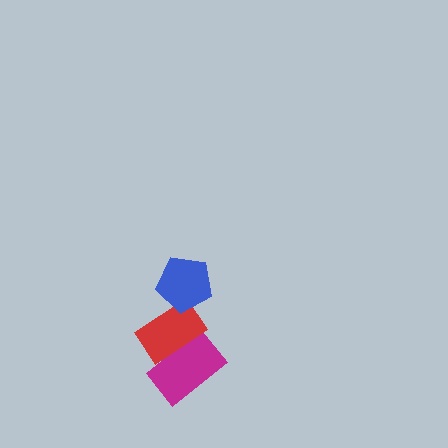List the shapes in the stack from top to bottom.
From top to bottom: the blue pentagon, the red rectangle, the magenta rectangle.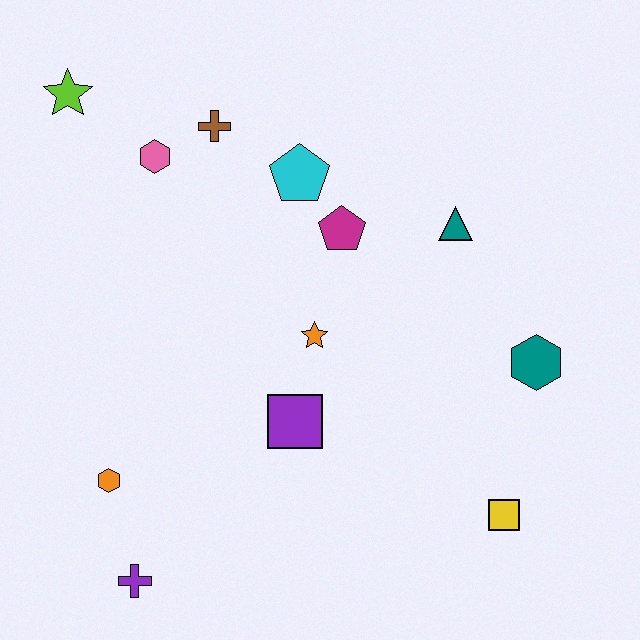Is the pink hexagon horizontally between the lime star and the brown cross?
Yes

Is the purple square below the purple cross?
No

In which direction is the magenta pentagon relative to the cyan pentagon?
The magenta pentagon is below the cyan pentagon.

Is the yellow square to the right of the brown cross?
Yes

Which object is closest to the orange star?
The purple square is closest to the orange star.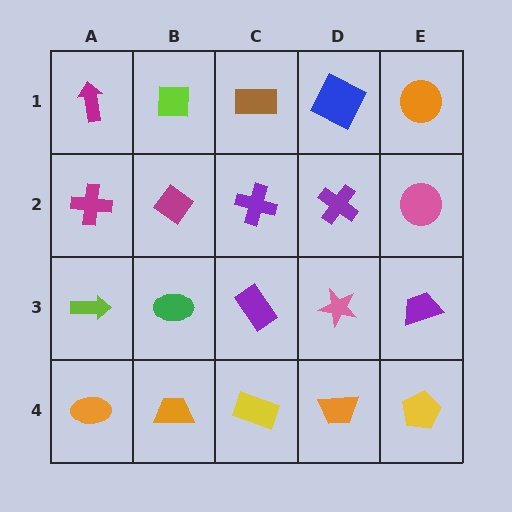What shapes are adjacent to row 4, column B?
A green ellipse (row 3, column B), an orange ellipse (row 4, column A), a yellow rectangle (row 4, column C).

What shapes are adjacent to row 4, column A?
A lime arrow (row 3, column A), an orange trapezoid (row 4, column B).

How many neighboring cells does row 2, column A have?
3.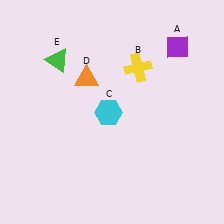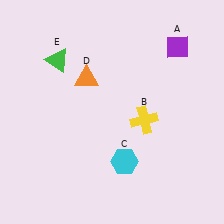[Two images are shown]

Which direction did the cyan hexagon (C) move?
The cyan hexagon (C) moved down.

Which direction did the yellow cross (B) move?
The yellow cross (B) moved down.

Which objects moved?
The objects that moved are: the yellow cross (B), the cyan hexagon (C).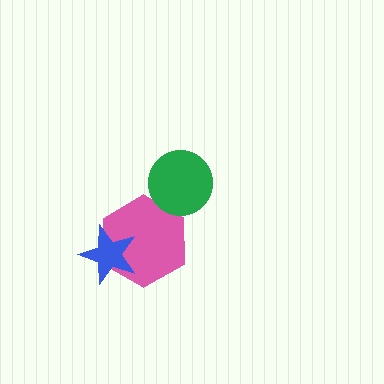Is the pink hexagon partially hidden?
Yes, it is partially covered by another shape.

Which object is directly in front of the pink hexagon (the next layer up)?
The blue star is directly in front of the pink hexagon.